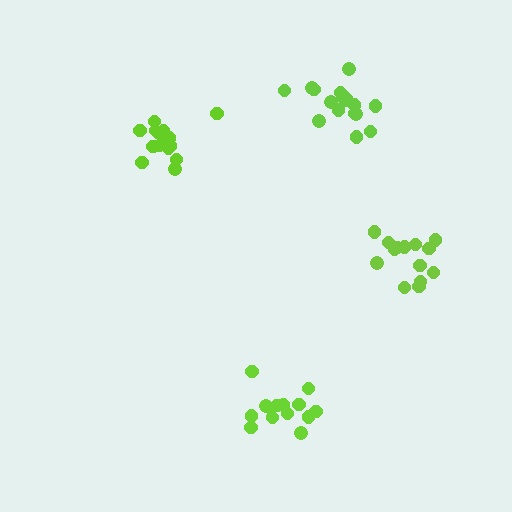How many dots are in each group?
Group 1: 16 dots, Group 2: 18 dots, Group 3: 14 dots, Group 4: 14 dots (62 total).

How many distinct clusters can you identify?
There are 4 distinct clusters.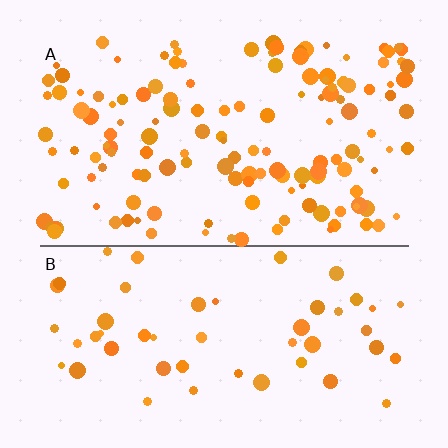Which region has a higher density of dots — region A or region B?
A (the top).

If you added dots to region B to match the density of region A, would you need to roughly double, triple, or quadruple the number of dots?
Approximately triple.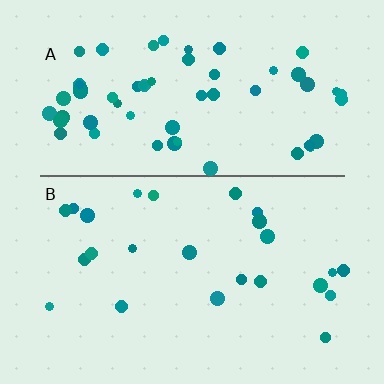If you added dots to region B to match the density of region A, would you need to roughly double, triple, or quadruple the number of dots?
Approximately triple.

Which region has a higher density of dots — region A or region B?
A (the top).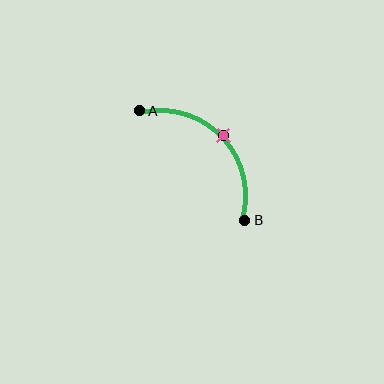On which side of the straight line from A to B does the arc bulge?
The arc bulges above and to the right of the straight line connecting A and B.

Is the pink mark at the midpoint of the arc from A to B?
Yes. The pink mark lies on the arc at equal arc-length from both A and B — it is the arc midpoint.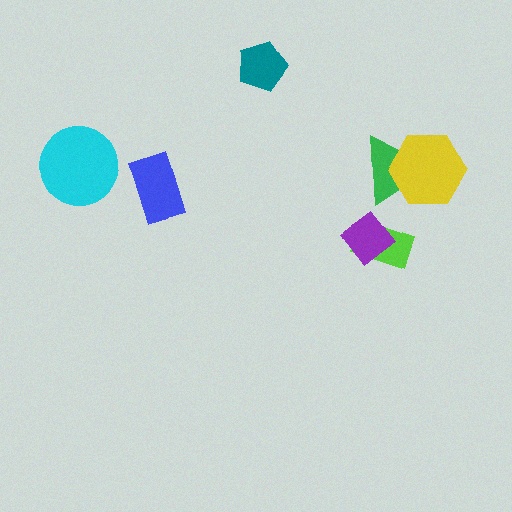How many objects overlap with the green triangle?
1 object overlaps with the green triangle.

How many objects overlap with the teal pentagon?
0 objects overlap with the teal pentagon.